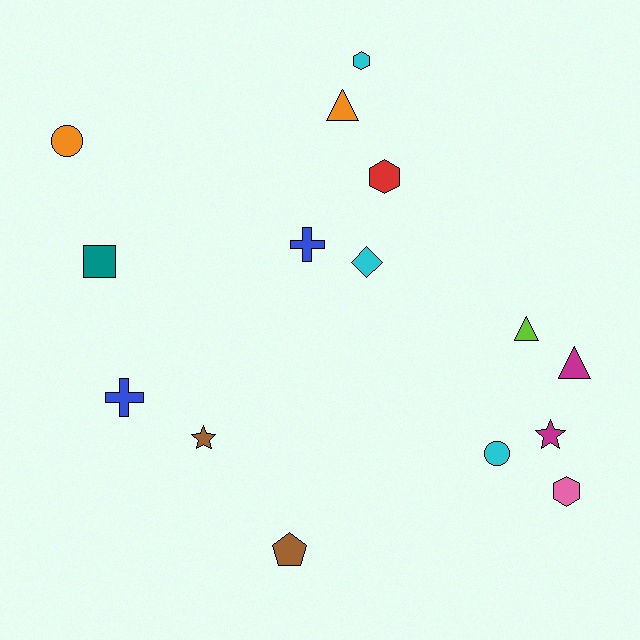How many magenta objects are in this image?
There are 2 magenta objects.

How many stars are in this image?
There are 2 stars.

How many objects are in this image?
There are 15 objects.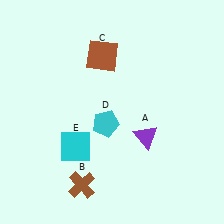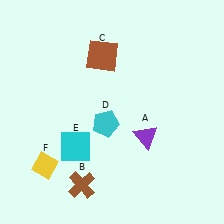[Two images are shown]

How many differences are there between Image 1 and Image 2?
There is 1 difference between the two images.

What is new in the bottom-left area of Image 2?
A yellow diamond (F) was added in the bottom-left area of Image 2.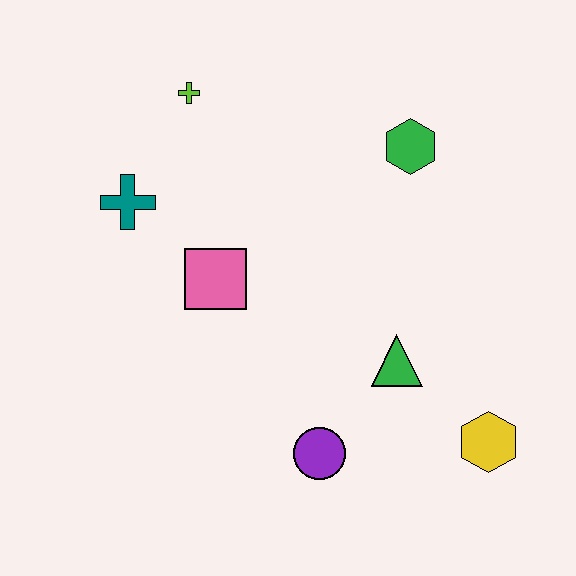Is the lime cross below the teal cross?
No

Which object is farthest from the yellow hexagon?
The lime cross is farthest from the yellow hexagon.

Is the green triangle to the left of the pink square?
No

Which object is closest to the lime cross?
The teal cross is closest to the lime cross.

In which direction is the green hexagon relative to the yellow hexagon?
The green hexagon is above the yellow hexagon.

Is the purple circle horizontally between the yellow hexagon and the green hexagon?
No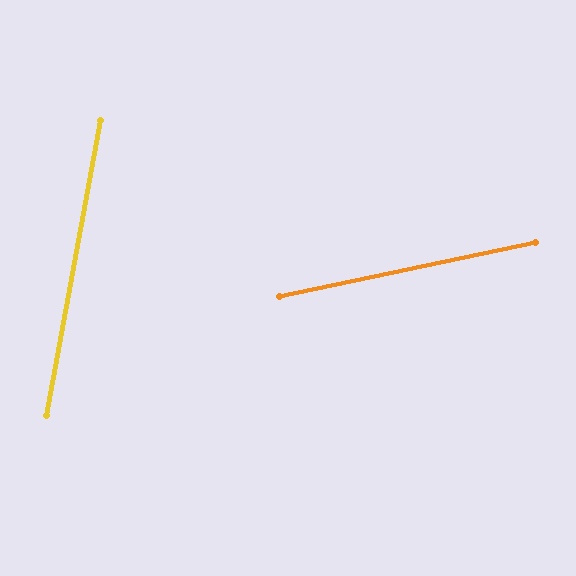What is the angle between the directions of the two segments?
Approximately 68 degrees.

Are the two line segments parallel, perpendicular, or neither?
Neither parallel nor perpendicular — they differ by about 68°.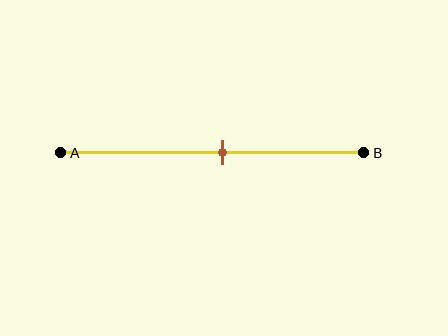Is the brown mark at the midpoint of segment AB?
No, the mark is at about 55% from A, not at the 50% midpoint.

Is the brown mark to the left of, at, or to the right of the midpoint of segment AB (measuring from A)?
The brown mark is to the right of the midpoint of segment AB.